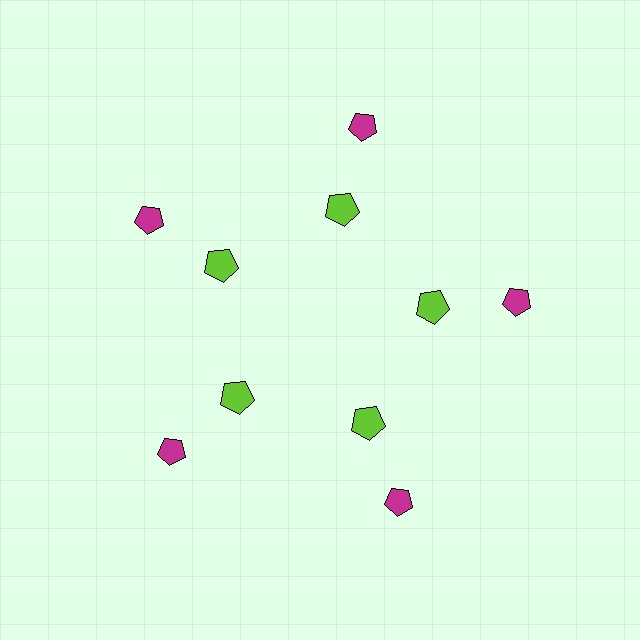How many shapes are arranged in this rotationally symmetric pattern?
There are 10 shapes, arranged in 5 groups of 2.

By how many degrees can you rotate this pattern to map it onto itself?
The pattern maps onto itself every 72 degrees of rotation.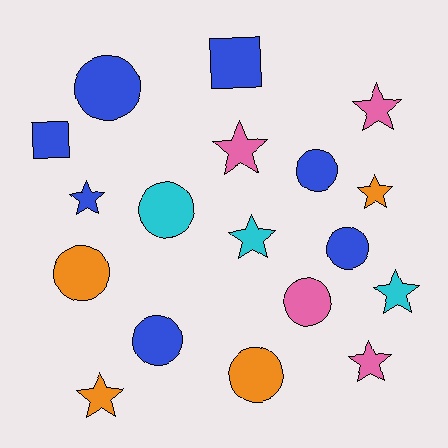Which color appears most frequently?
Blue, with 7 objects.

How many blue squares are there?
There are 2 blue squares.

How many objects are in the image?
There are 18 objects.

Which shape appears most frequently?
Star, with 8 objects.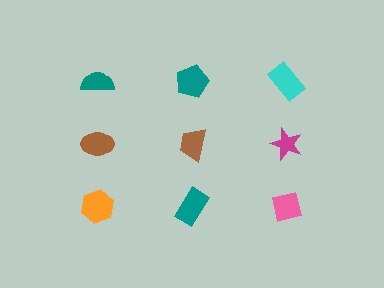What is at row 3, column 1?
An orange hexagon.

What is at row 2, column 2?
A brown trapezoid.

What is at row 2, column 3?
A magenta star.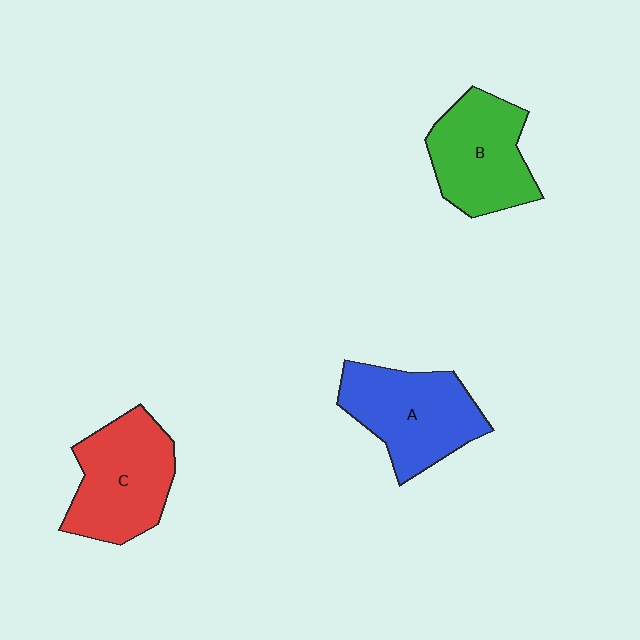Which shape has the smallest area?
Shape B (green).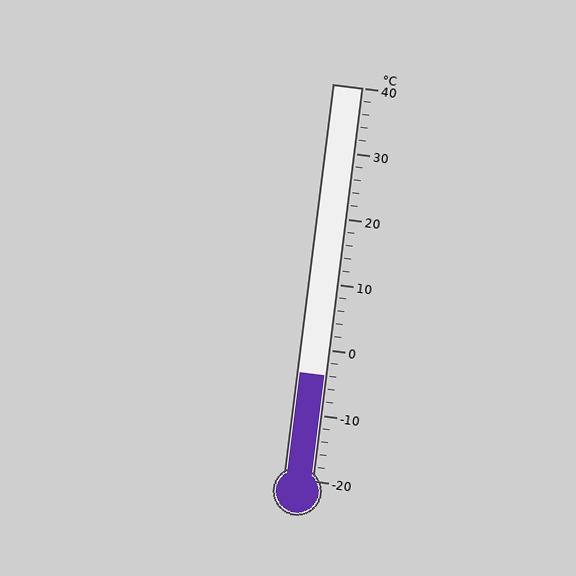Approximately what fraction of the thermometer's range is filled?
The thermometer is filled to approximately 25% of its range.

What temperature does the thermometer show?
The thermometer shows approximately -4°C.